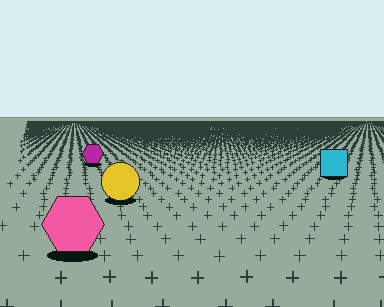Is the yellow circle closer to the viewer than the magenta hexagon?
Yes. The yellow circle is closer — you can tell from the texture gradient: the ground texture is coarser near it.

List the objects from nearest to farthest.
From nearest to farthest: the pink hexagon, the yellow circle, the cyan square, the magenta hexagon.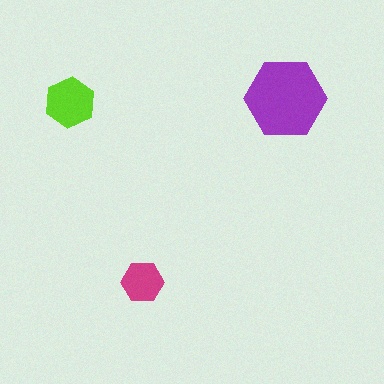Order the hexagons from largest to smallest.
the purple one, the lime one, the magenta one.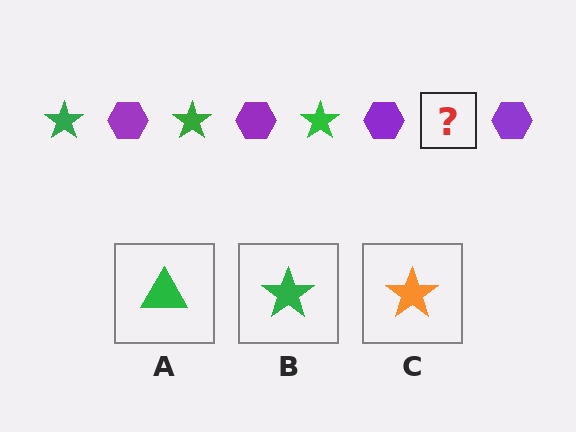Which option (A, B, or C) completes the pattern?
B.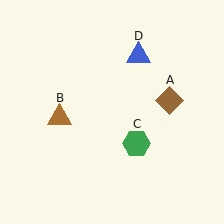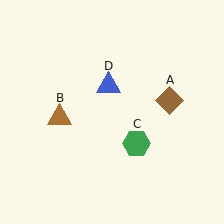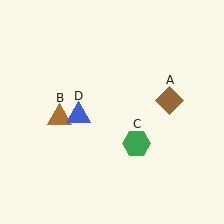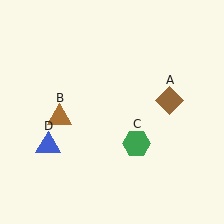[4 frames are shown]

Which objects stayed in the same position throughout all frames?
Brown diamond (object A) and brown triangle (object B) and green hexagon (object C) remained stationary.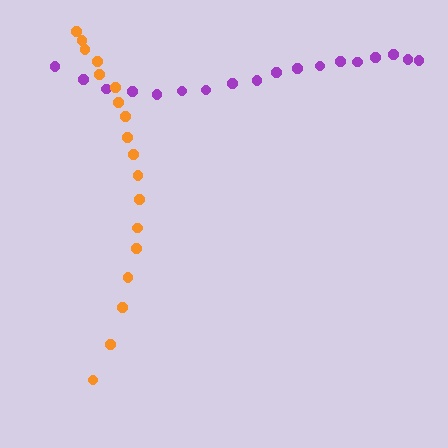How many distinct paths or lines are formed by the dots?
There are 2 distinct paths.